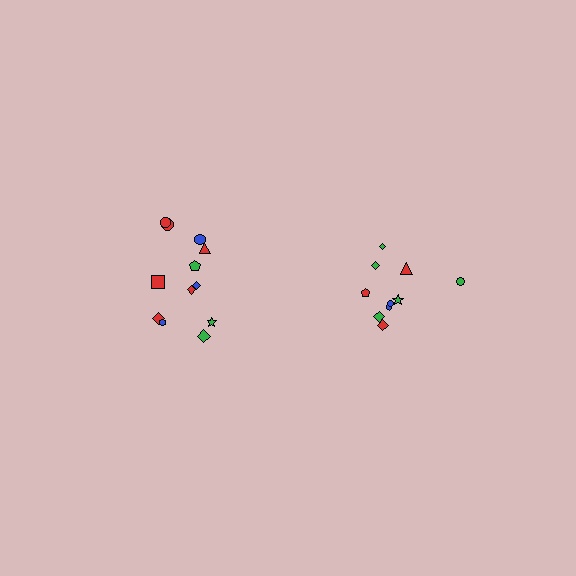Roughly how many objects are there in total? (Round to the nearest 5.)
Roughly 20 objects in total.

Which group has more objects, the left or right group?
The left group.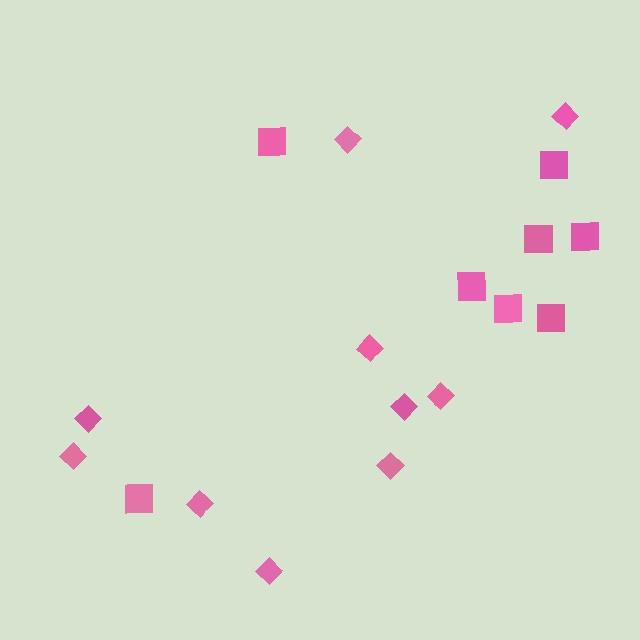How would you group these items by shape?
There are 2 groups: one group of squares (8) and one group of diamonds (10).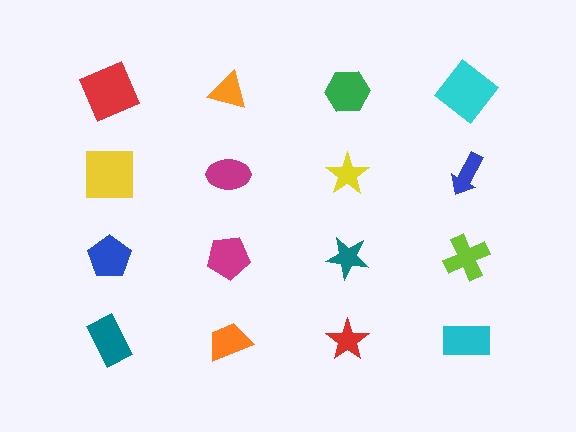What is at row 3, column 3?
A teal star.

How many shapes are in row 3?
4 shapes.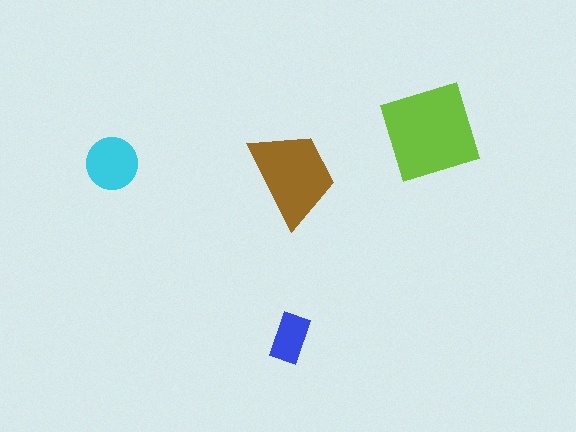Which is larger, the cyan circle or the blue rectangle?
The cyan circle.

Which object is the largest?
The lime square.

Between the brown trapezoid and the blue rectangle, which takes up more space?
The brown trapezoid.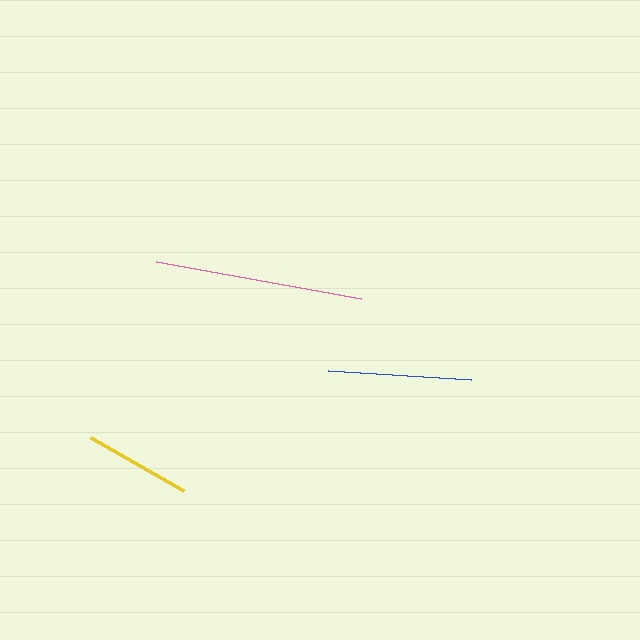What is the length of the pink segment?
The pink segment is approximately 209 pixels long.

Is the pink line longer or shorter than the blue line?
The pink line is longer than the blue line.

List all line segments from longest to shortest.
From longest to shortest: pink, blue, yellow.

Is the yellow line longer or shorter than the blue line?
The blue line is longer than the yellow line.